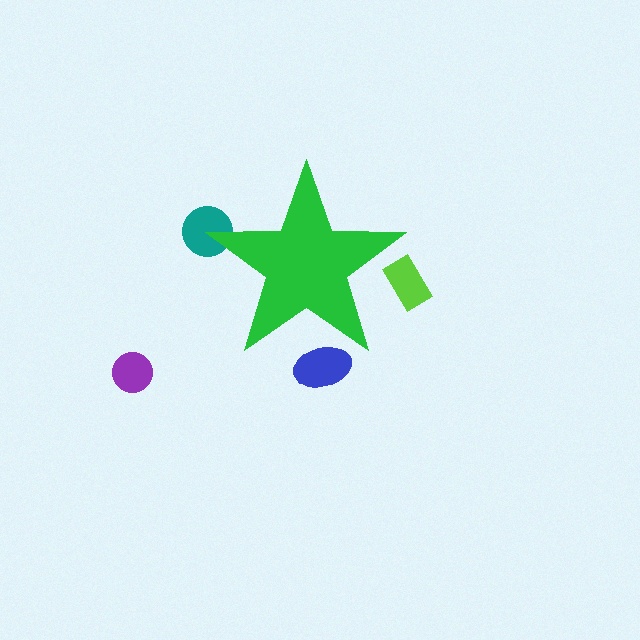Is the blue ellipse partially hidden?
Yes, the blue ellipse is partially hidden behind the green star.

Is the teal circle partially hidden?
Yes, the teal circle is partially hidden behind the green star.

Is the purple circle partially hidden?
No, the purple circle is fully visible.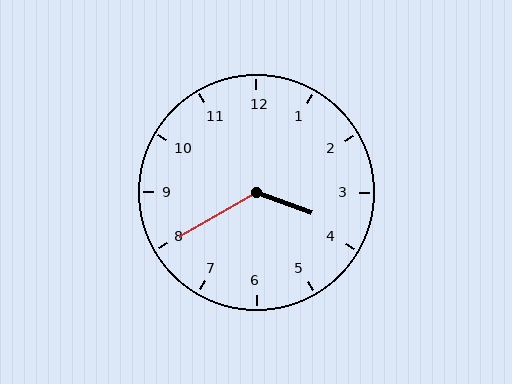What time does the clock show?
3:40.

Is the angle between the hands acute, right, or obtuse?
It is obtuse.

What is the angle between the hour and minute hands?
Approximately 130 degrees.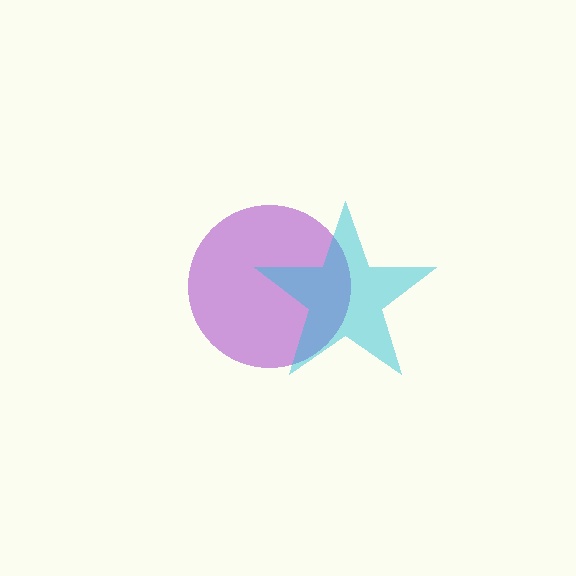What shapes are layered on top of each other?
The layered shapes are: a purple circle, a cyan star.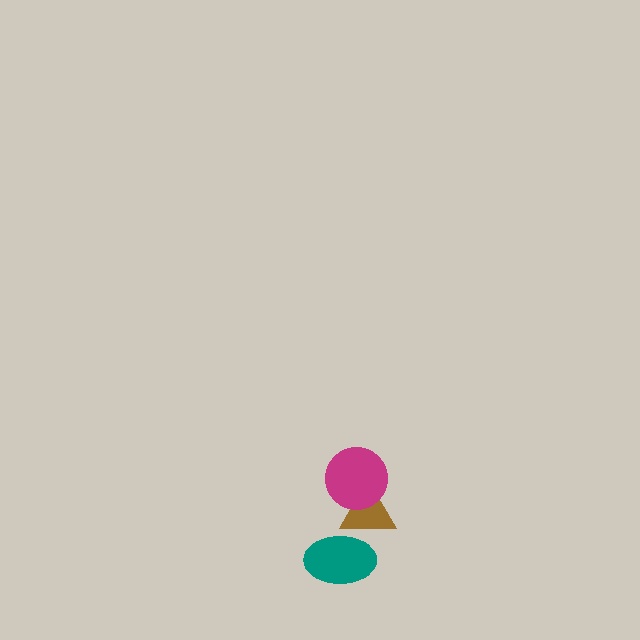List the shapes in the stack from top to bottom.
From top to bottom: the magenta circle, the brown triangle, the teal ellipse.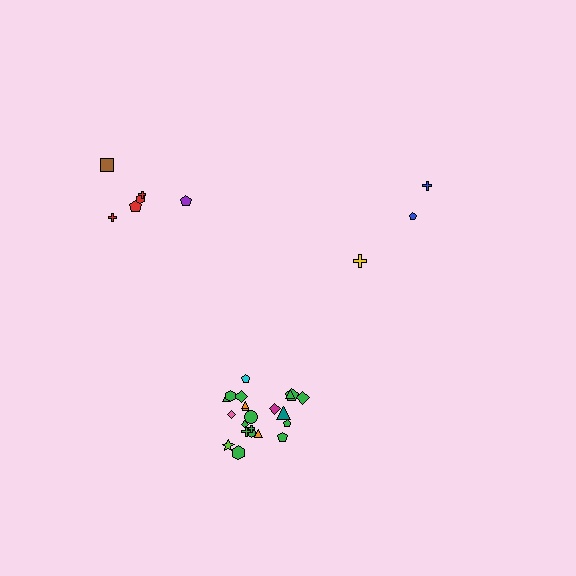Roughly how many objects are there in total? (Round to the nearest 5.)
Roughly 30 objects in total.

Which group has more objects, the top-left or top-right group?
The top-left group.